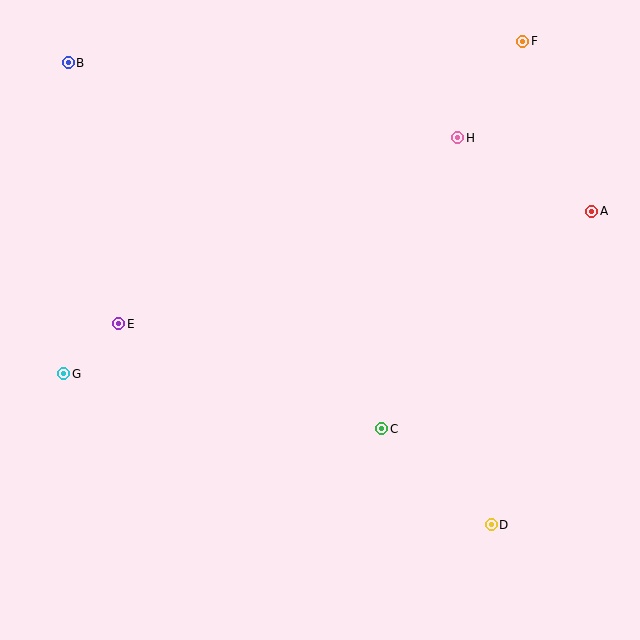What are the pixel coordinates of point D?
Point D is at (491, 525).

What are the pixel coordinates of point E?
Point E is at (119, 324).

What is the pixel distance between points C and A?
The distance between C and A is 302 pixels.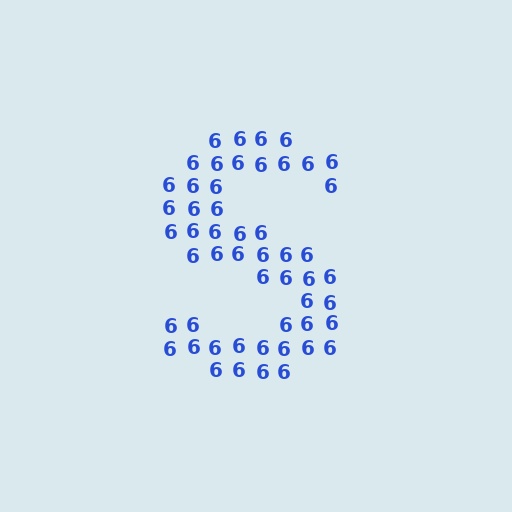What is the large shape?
The large shape is the letter S.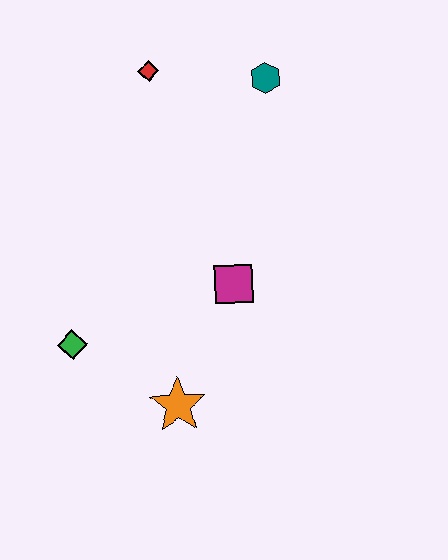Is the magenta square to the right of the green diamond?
Yes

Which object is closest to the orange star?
The green diamond is closest to the orange star.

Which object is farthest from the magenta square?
The red diamond is farthest from the magenta square.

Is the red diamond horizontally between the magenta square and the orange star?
No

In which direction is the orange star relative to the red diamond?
The orange star is below the red diamond.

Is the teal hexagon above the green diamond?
Yes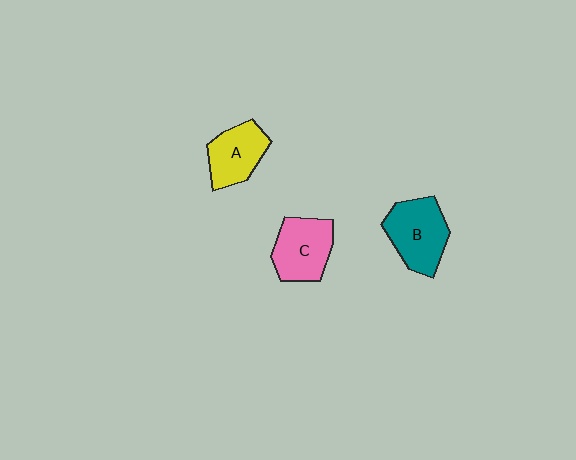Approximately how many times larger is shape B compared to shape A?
Approximately 1.3 times.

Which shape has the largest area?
Shape B (teal).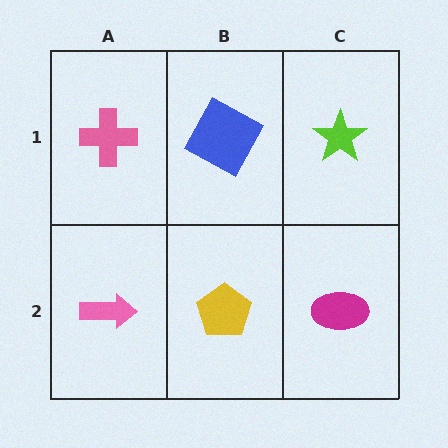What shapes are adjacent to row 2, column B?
A blue square (row 1, column B), a pink arrow (row 2, column A), a magenta ellipse (row 2, column C).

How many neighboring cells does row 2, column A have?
2.